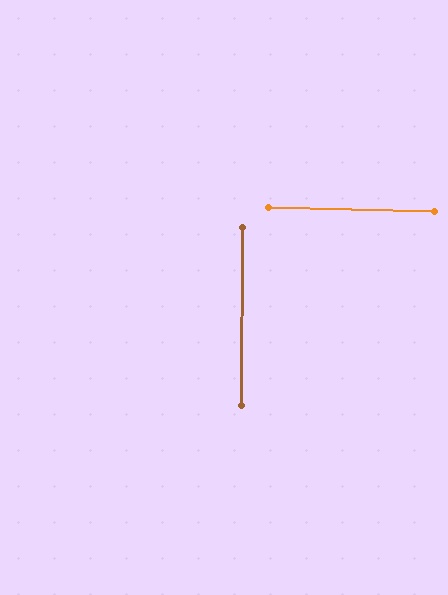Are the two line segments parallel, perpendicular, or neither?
Perpendicular — they meet at approximately 89°.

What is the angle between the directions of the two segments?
Approximately 89 degrees.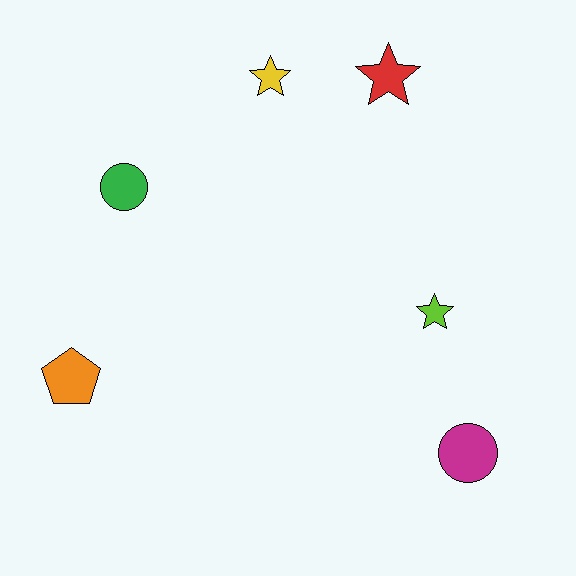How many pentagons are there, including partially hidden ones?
There is 1 pentagon.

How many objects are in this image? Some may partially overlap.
There are 6 objects.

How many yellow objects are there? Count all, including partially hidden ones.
There is 1 yellow object.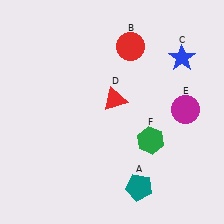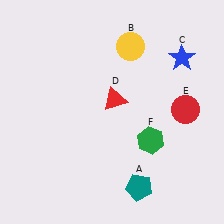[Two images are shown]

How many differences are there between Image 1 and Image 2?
There are 2 differences between the two images.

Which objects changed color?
B changed from red to yellow. E changed from magenta to red.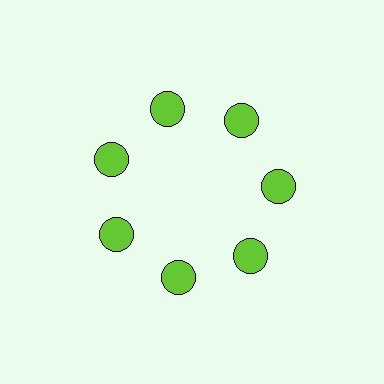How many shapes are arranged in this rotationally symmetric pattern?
There are 7 shapes, arranged in 7 groups of 1.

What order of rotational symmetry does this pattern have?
This pattern has 7-fold rotational symmetry.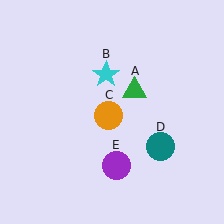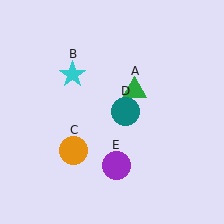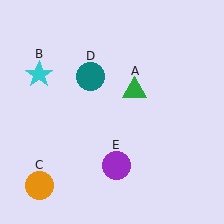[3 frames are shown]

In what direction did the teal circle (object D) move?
The teal circle (object D) moved up and to the left.